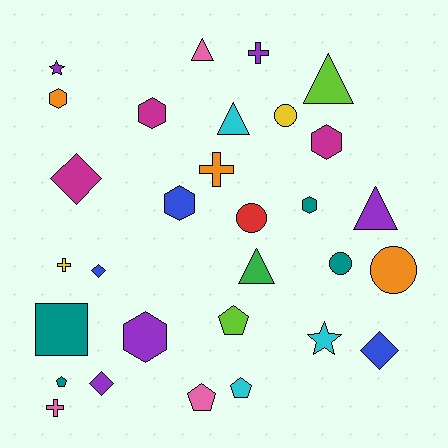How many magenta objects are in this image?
There are 3 magenta objects.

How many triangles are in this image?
There are 5 triangles.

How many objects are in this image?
There are 30 objects.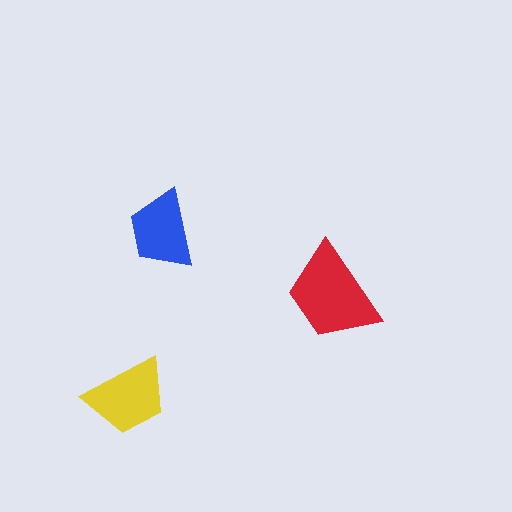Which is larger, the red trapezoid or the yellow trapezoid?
The red one.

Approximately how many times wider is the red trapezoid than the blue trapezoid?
About 1.5 times wider.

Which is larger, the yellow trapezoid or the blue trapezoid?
The yellow one.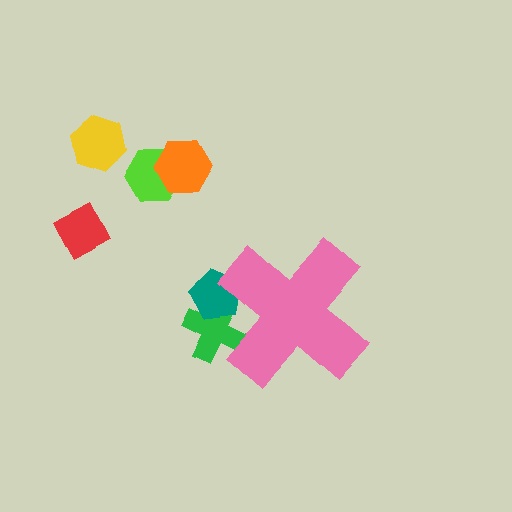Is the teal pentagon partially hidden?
Yes, the teal pentagon is partially hidden behind the pink cross.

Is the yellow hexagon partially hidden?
No, the yellow hexagon is fully visible.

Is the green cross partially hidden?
Yes, the green cross is partially hidden behind the pink cross.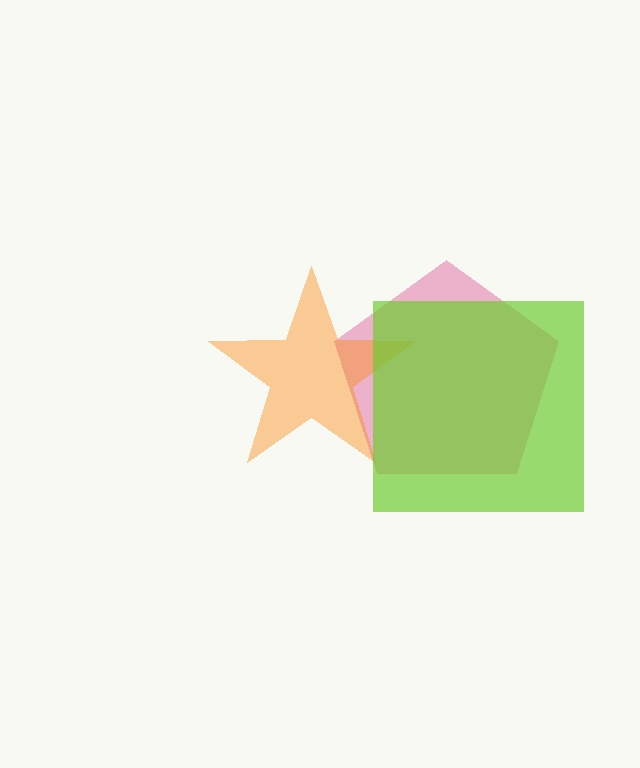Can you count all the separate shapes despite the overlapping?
Yes, there are 3 separate shapes.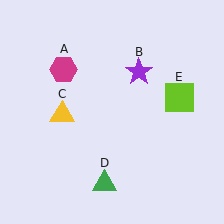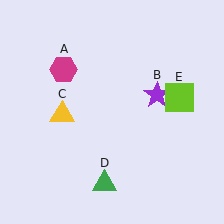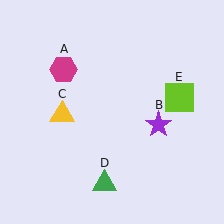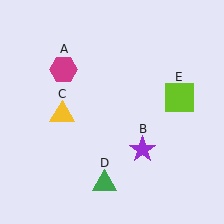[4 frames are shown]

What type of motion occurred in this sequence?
The purple star (object B) rotated clockwise around the center of the scene.